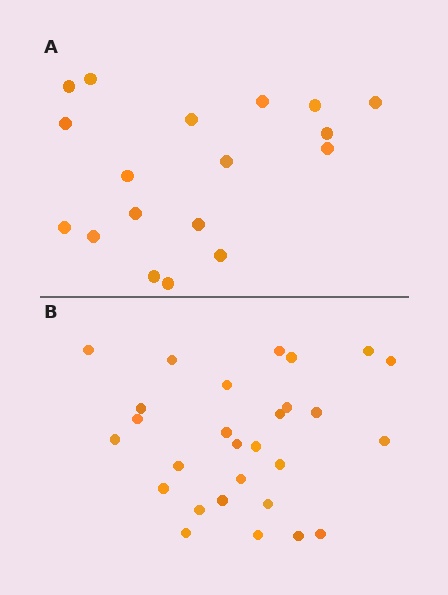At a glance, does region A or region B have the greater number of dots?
Region B (the bottom region) has more dots.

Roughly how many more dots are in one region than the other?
Region B has roughly 10 or so more dots than region A.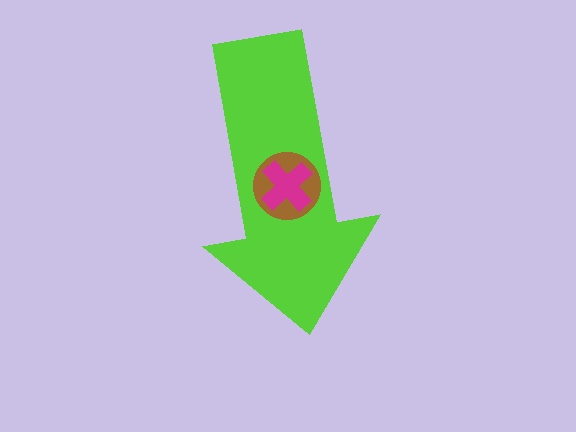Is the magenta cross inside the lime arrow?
Yes.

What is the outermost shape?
The lime arrow.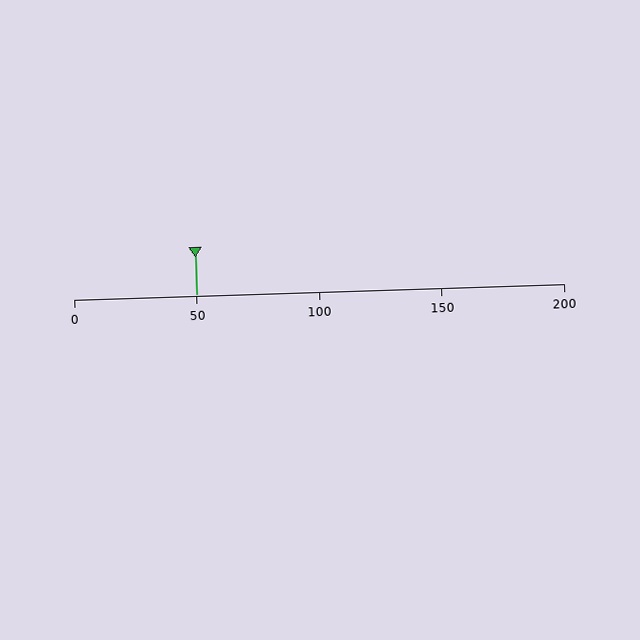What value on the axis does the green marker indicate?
The marker indicates approximately 50.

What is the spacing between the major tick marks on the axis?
The major ticks are spaced 50 apart.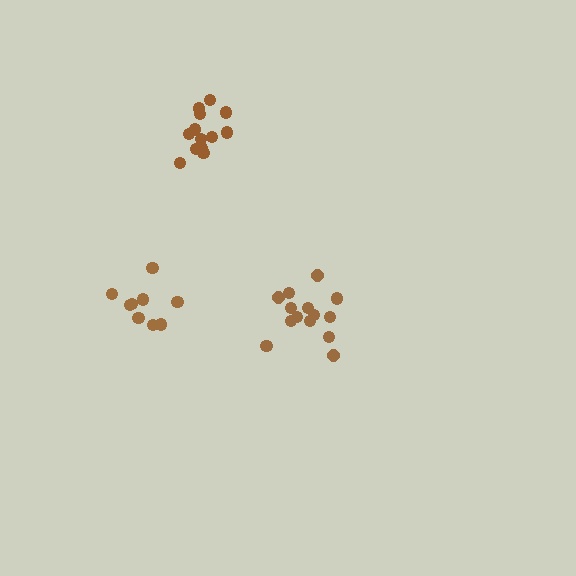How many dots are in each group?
Group 1: 9 dots, Group 2: 14 dots, Group 3: 14 dots (37 total).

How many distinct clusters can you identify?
There are 3 distinct clusters.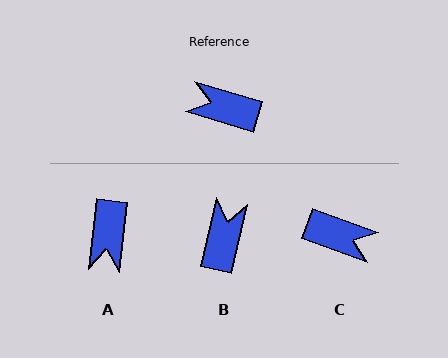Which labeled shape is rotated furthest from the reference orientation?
C, about 177 degrees away.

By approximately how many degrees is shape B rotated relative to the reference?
Approximately 86 degrees clockwise.